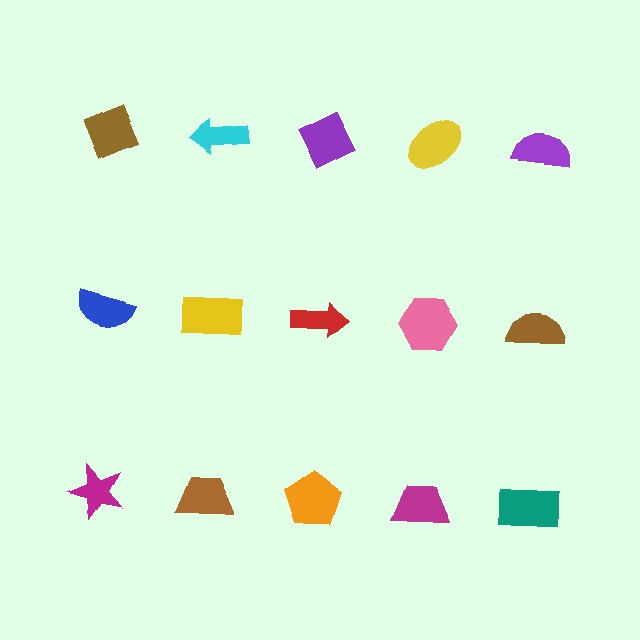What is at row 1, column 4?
A yellow ellipse.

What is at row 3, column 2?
A brown trapezoid.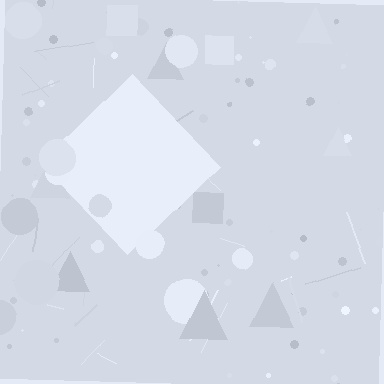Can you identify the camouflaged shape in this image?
The camouflaged shape is a diamond.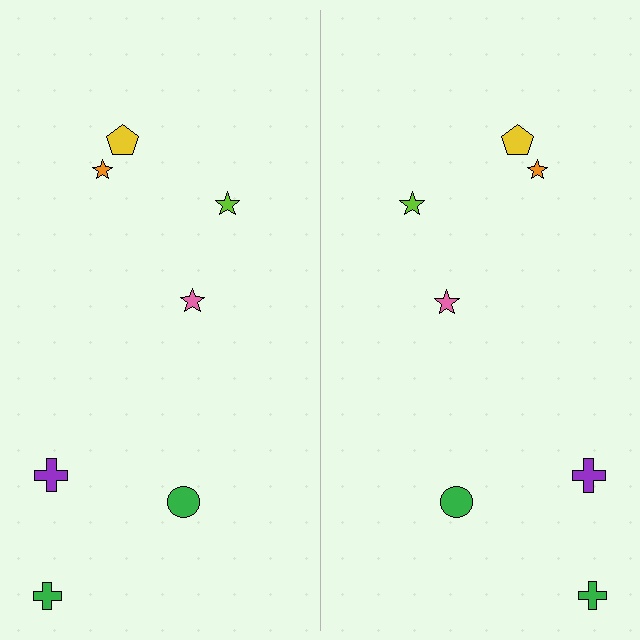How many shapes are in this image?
There are 14 shapes in this image.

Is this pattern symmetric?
Yes, this pattern has bilateral (reflection) symmetry.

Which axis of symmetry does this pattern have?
The pattern has a vertical axis of symmetry running through the center of the image.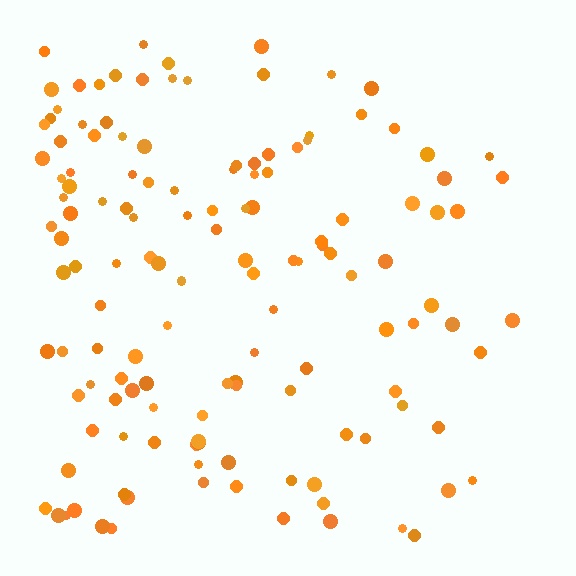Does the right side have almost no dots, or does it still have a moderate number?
Still a moderate number, just noticeably fewer than the left.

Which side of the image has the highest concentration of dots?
The left.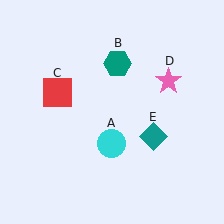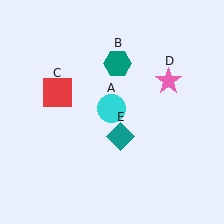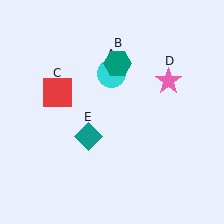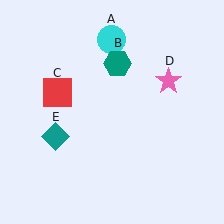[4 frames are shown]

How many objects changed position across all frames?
2 objects changed position: cyan circle (object A), teal diamond (object E).